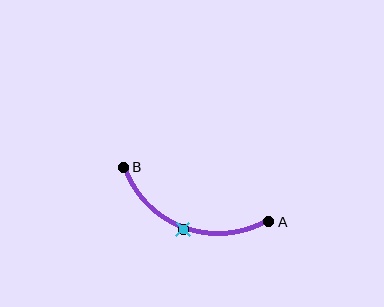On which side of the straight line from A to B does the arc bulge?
The arc bulges below the straight line connecting A and B.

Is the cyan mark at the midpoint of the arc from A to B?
Yes. The cyan mark lies on the arc at equal arc-length from both A and B — it is the arc midpoint.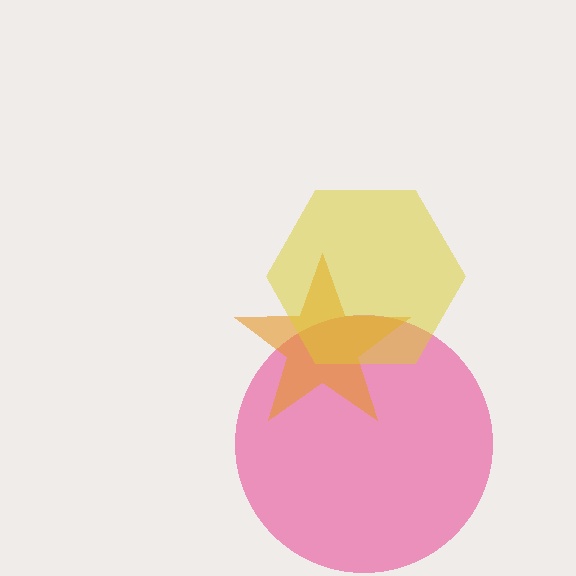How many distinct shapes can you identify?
There are 3 distinct shapes: a pink circle, an orange star, a yellow hexagon.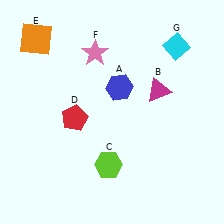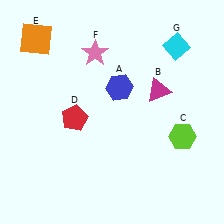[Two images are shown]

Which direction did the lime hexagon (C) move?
The lime hexagon (C) moved right.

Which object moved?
The lime hexagon (C) moved right.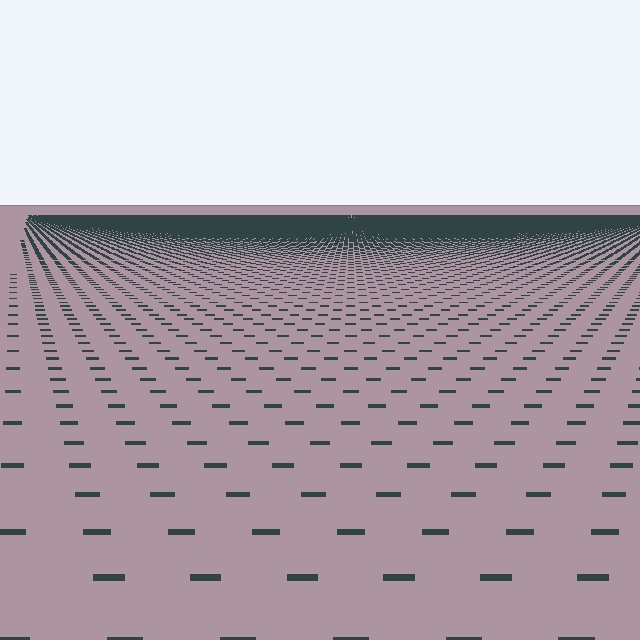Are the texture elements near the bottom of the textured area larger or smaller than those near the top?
Larger. Near the bottom, elements are closer to the viewer and appear at a bigger on-screen size.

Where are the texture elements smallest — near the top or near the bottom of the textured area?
Near the top.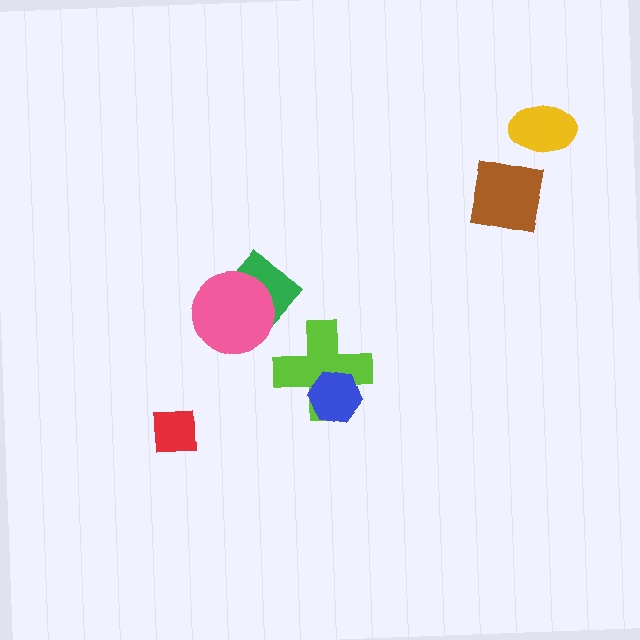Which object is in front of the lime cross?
The blue hexagon is in front of the lime cross.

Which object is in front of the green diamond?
The pink circle is in front of the green diamond.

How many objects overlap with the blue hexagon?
1 object overlaps with the blue hexagon.